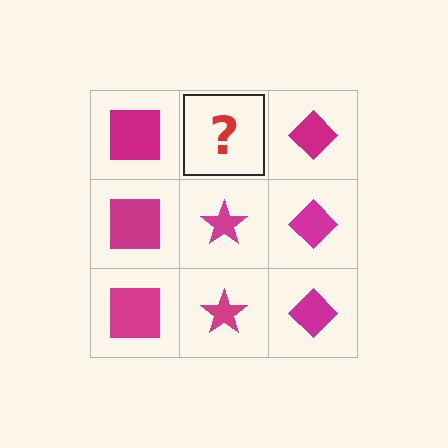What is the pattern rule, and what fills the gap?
The rule is that each column has a consistent shape. The gap should be filled with a magenta star.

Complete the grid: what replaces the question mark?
The question mark should be replaced with a magenta star.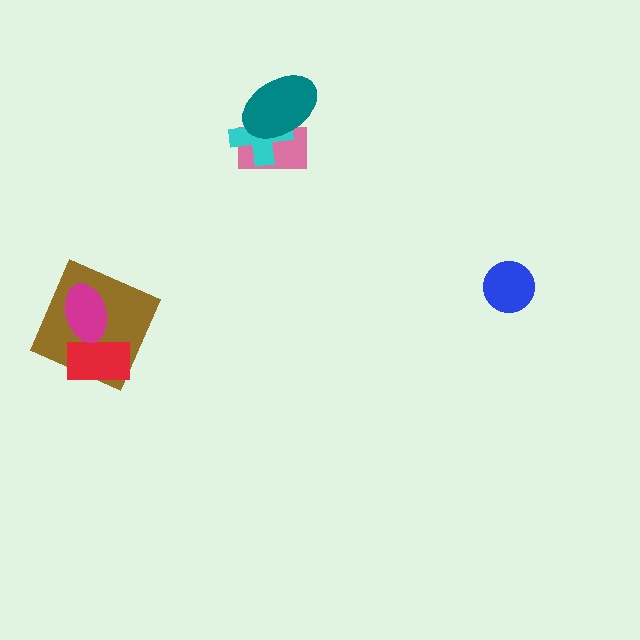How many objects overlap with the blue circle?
0 objects overlap with the blue circle.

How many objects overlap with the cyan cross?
2 objects overlap with the cyan cross.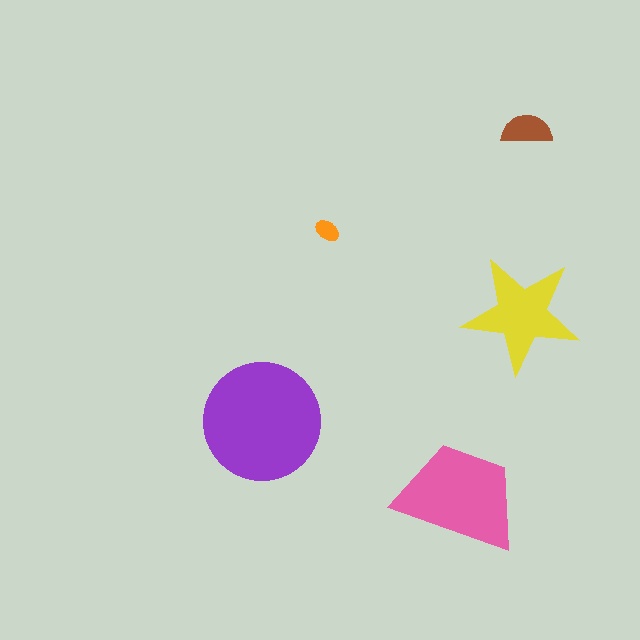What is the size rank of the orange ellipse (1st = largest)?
5th.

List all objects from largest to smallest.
The purple circle, the pink trapezoid, the yellow star, the brown semicircle, the orange ellipse.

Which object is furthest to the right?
The brown semicircle is rightmost.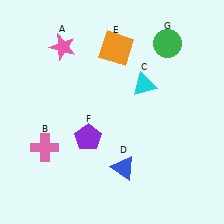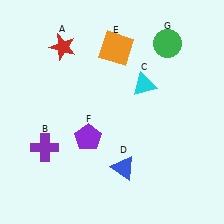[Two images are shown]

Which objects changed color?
A changed from pink to red. B changed from pink to purple.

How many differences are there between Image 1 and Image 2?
There are 2 differences between the two images.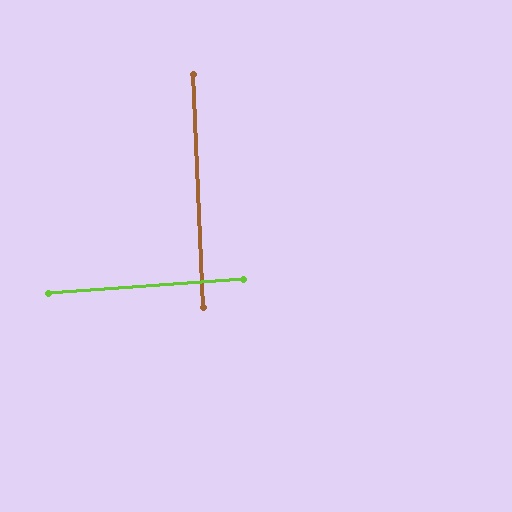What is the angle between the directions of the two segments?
Approximately 89 degrees.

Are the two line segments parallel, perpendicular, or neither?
Perpendicular — they meet at approximately 89°.